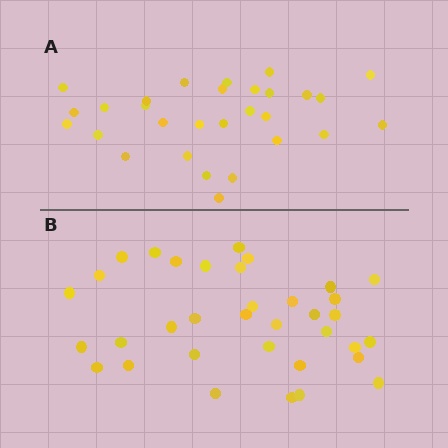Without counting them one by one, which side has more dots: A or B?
Region B (the bottom region) has more dots.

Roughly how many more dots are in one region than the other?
Region B has about 6 more dots than region A.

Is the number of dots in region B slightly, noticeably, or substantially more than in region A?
Region B has only slightly more — the two regions are fairly close. The ratio is roughly 1.2 to 1.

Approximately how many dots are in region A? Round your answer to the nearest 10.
About 30 dots. (The exact count is 29, which rounds to 30.)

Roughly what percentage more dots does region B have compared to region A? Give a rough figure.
About 20% more.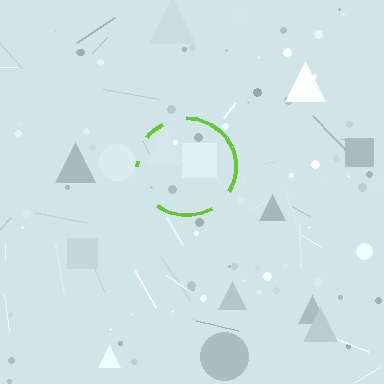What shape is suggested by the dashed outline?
The dashed outline suggests a circle.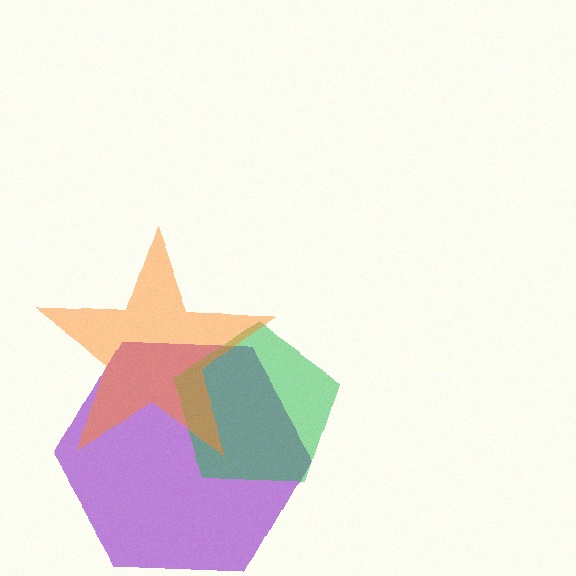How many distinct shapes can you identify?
There are 3 distinct shapes: a purple hexagon, a green pentagon, an orange star.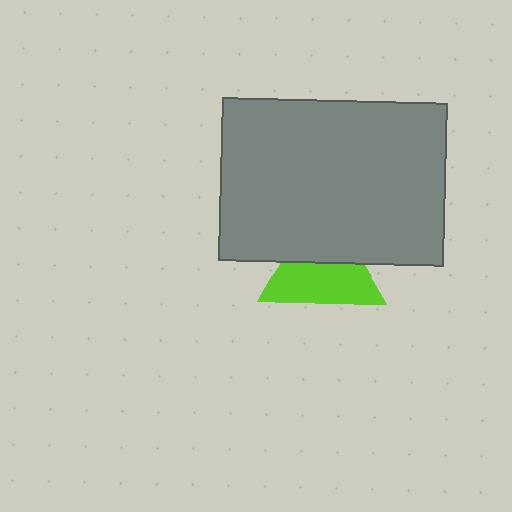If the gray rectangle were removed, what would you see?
You would see the complete lime triangle.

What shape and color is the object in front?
The object in front is a gray rectangle.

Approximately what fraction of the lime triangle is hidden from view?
Roughly 42% of the lime triangle is hidden behind the gray rectangle.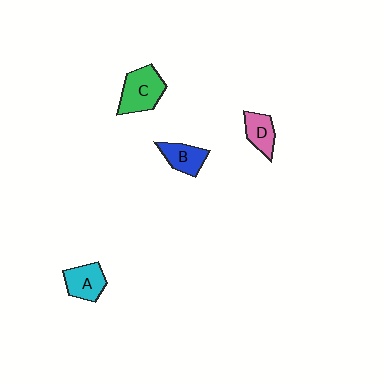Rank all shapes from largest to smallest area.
From largest to smallest: C (green), A (cyan), B (blue), D (pink).